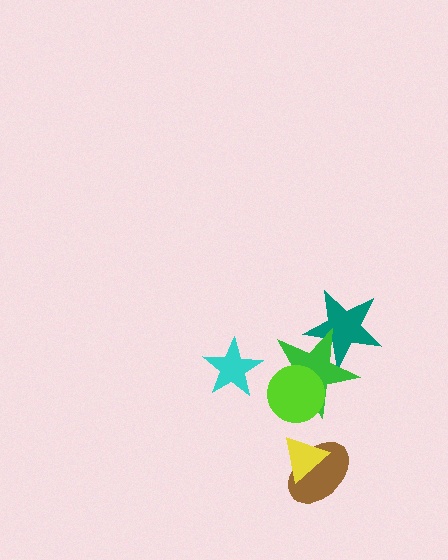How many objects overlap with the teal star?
1 object overlaps with the teal star.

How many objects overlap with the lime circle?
1 object overlaps with the lime circle.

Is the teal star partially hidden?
Yes, it is partially covered by another shape.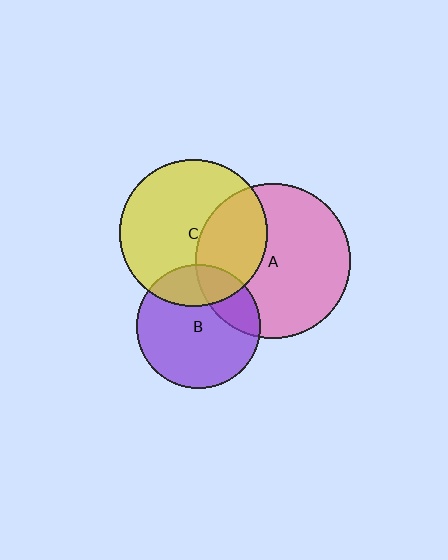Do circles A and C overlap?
Yes.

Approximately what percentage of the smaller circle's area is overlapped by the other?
Approximately 35%.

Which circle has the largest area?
Circle A (pink).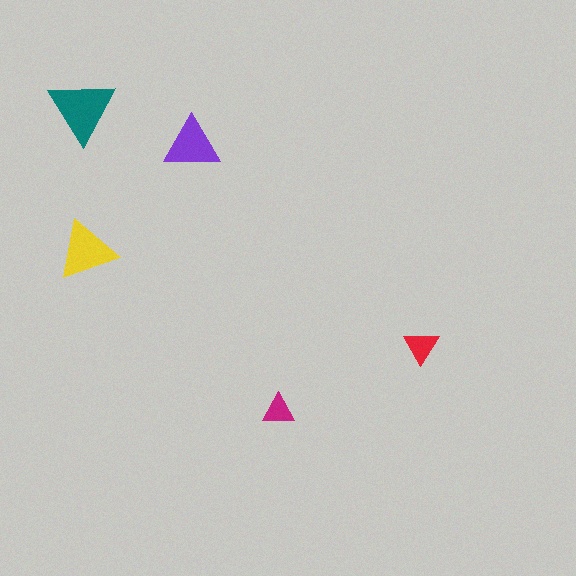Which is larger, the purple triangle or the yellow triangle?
The yellow one.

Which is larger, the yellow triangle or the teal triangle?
The teal one.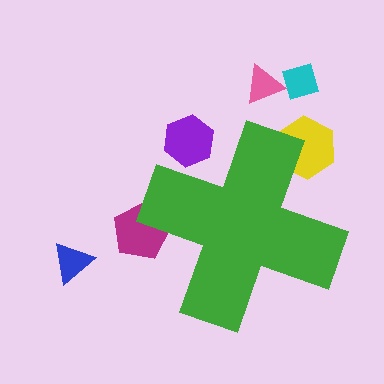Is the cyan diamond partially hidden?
No, the cyan diamond is fully visible.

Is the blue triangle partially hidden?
No, the blue triangle is fully visible.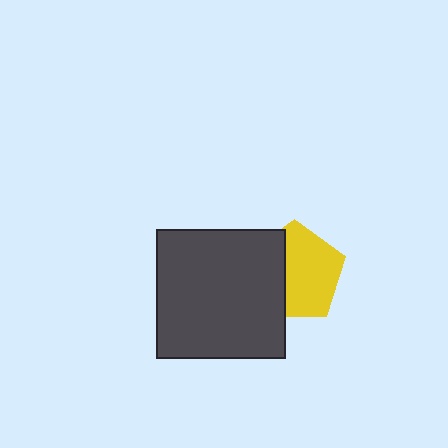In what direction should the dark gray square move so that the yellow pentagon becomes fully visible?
The dark gray square should move left. That is the shortest direction to clear the overlap and leave the yellow pentagon fully visible.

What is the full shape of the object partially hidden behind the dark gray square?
The partially hidden object is a yellow pentagon.